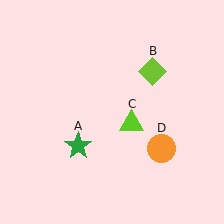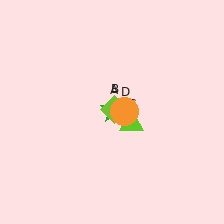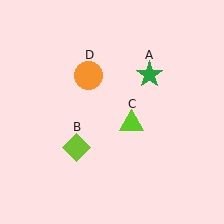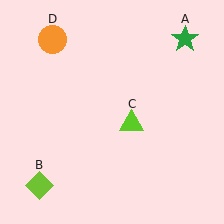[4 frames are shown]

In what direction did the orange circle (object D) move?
The orange circle (object D) moved up and to the left.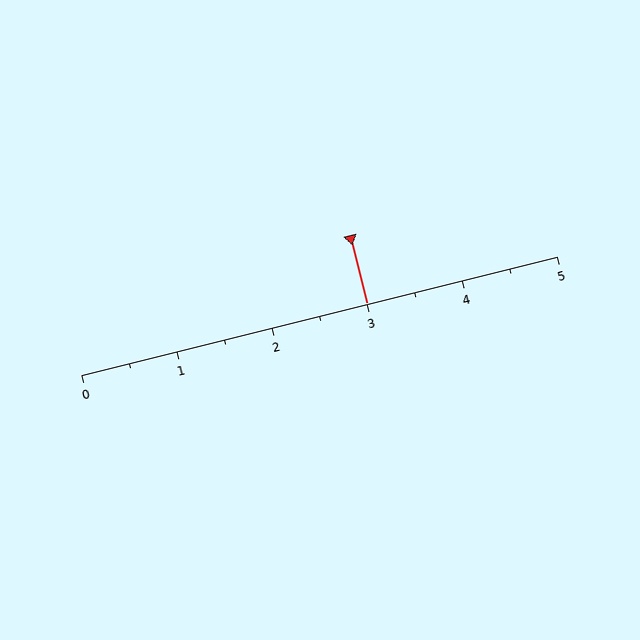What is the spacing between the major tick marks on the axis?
The major ticks are spaced 1 apart.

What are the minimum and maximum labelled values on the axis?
The axis runs from 0 to 5.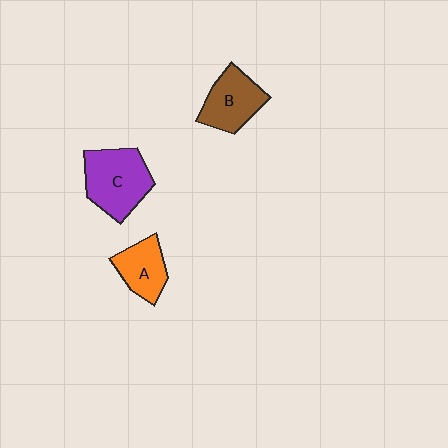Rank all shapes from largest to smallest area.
From largest to smallest: C (purple), B (brown), A (orange).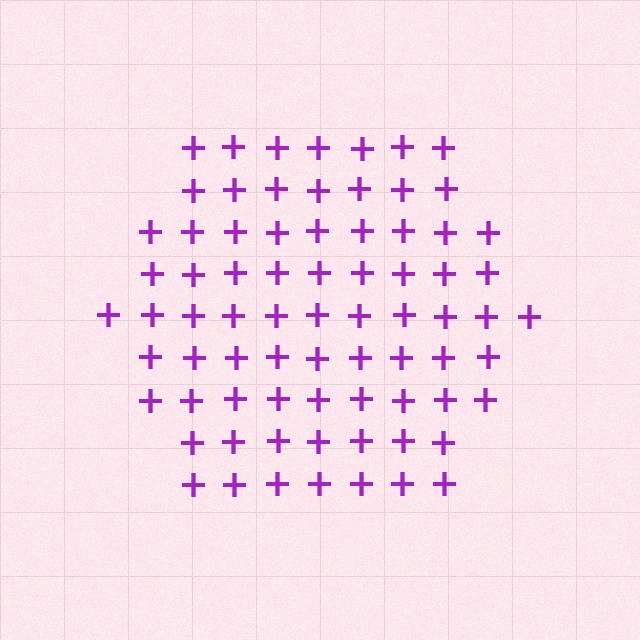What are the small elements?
The small elements are plus signs.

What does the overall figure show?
The overall figure shows a hexagon.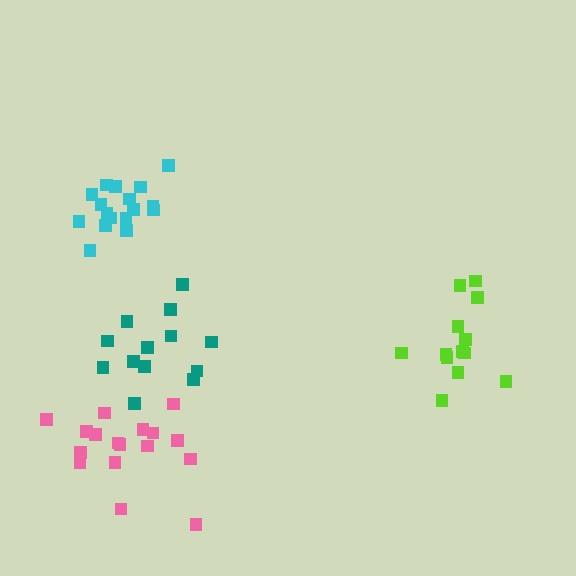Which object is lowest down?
The pink cluster is bottommost.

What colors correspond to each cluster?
The clusters are colored: pink, lime, teal, cyan.